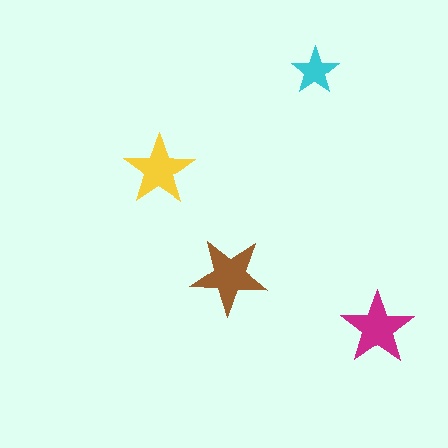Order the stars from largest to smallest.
the brown one, the magenta one, the yellow one, the cyan one.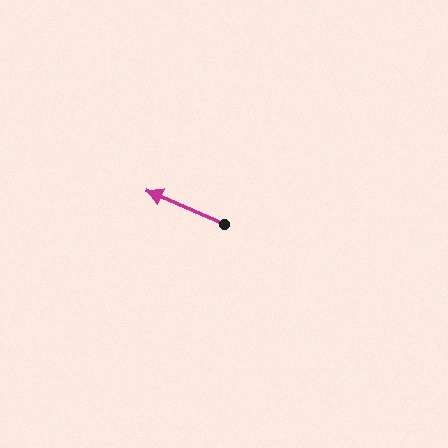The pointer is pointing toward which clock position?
Roughly 10 o'clock.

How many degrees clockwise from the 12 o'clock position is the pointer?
Approximately 293 degrees.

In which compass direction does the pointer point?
Northwest.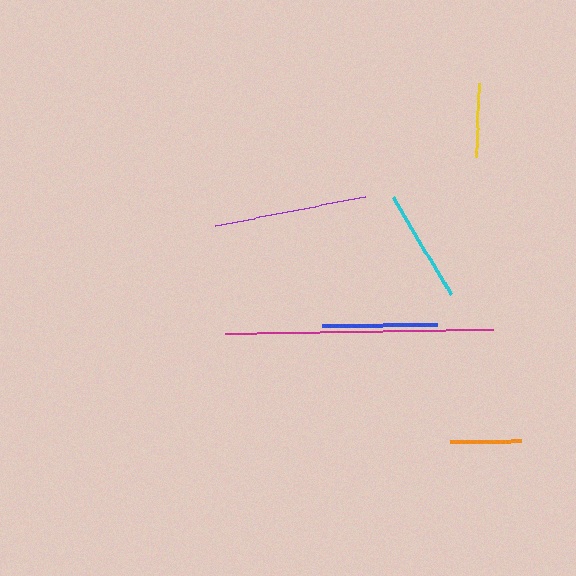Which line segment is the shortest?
The orange line is the shortest at approximately 72 pixels.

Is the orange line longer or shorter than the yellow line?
The yellow line is longer than the orange line.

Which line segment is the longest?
The magenta line is the longest at approximately 269 pixels.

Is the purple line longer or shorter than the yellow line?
The purple line is longer than the yellow line.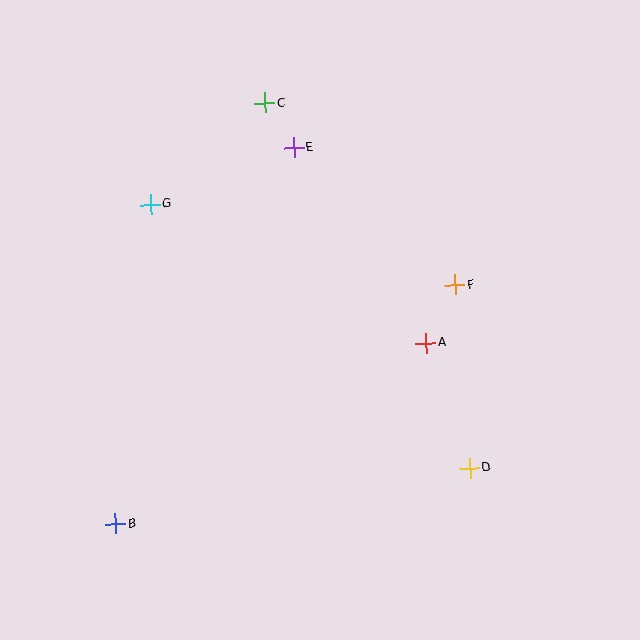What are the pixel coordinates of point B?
Point B is at (116, 524).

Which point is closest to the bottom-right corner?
Point D is closest to the bottom-right corner.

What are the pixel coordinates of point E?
Point E is at (294, 148).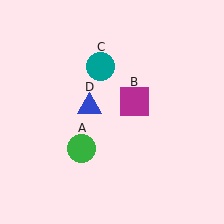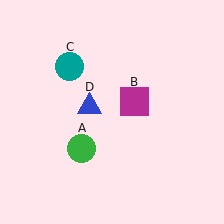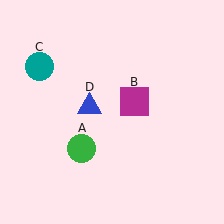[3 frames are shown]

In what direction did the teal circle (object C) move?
The teal circle (object C) moved left.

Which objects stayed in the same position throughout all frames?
Green circle (object A) and magenta square (object B) and blue triangle (object D) remained stationary.